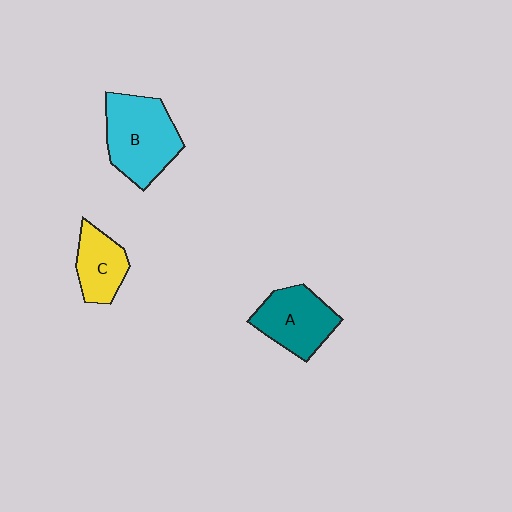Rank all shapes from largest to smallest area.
From largest to smallest: B (cyan), A (teal), C (yellow).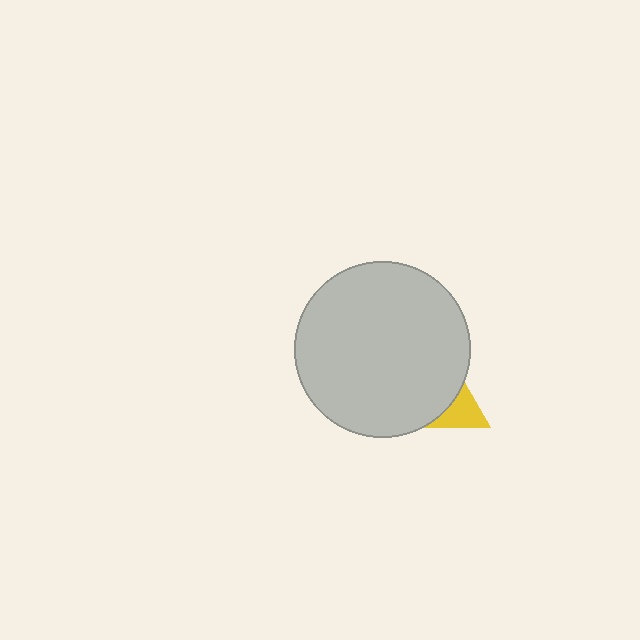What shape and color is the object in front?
The object in front is a light gray circle.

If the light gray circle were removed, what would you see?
You would see the complete yellow triangle.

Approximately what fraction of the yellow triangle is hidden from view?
Roughly 64% of the yellow triangle is hidden behind the light gray circle.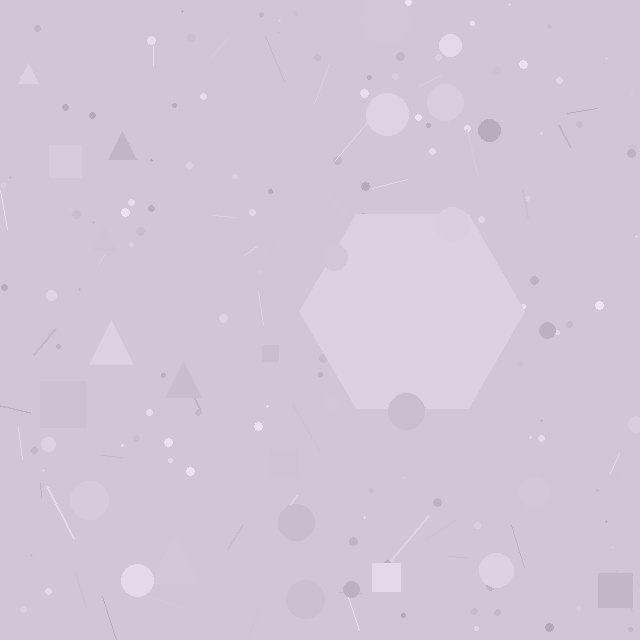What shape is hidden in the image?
A hexagon is hidden in the image.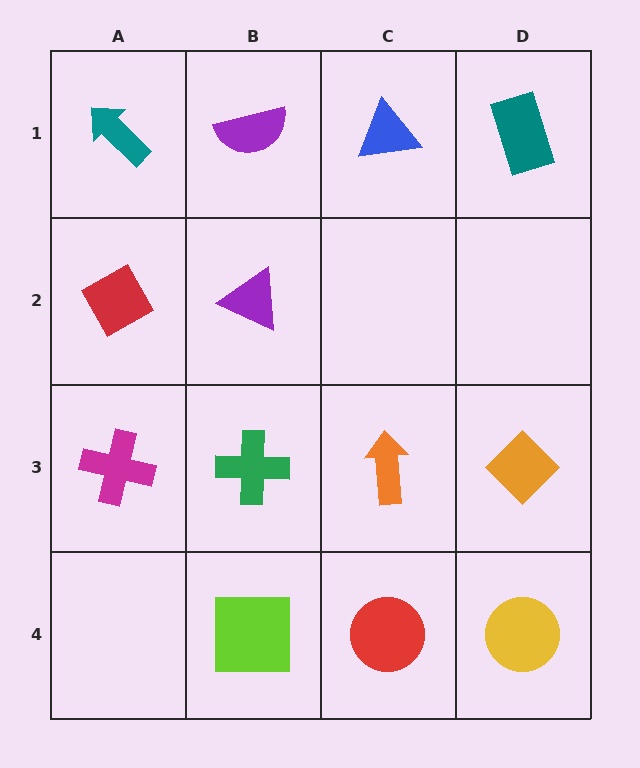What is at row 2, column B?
A purple triangle.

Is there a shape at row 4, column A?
No, that cell is empty.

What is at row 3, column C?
An orange arrow.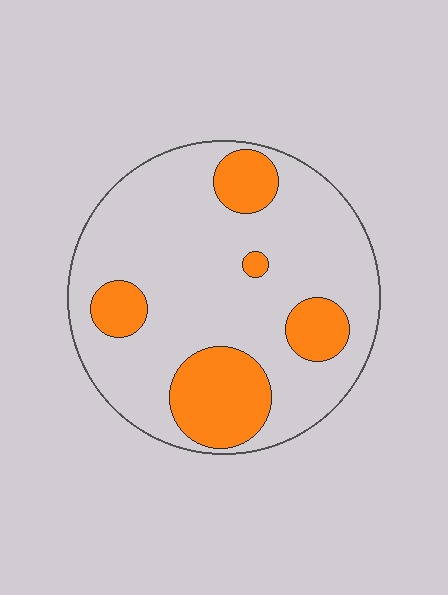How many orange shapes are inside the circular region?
5.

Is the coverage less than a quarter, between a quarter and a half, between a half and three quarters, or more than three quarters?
Less than a quarter.